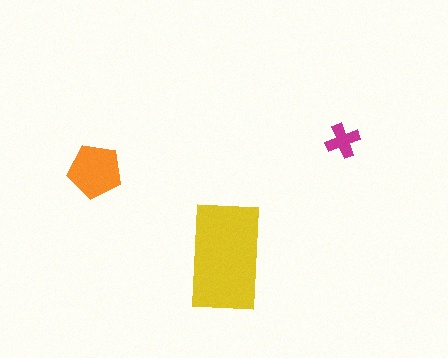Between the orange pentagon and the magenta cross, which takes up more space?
The orange pentagon.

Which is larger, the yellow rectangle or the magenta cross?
The yellow rectangle.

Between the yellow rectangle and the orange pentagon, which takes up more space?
The yellow rectangle.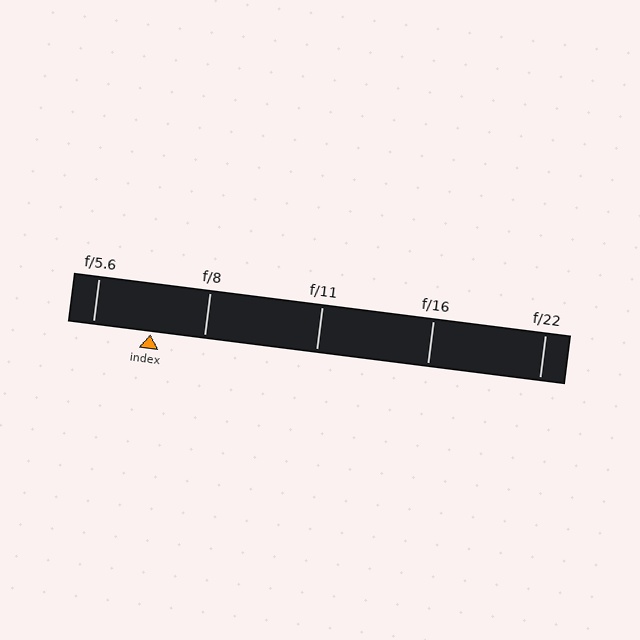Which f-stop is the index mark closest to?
The index mark is closest to f/8.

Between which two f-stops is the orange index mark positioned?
The index mark is between f/5.6 and f/8.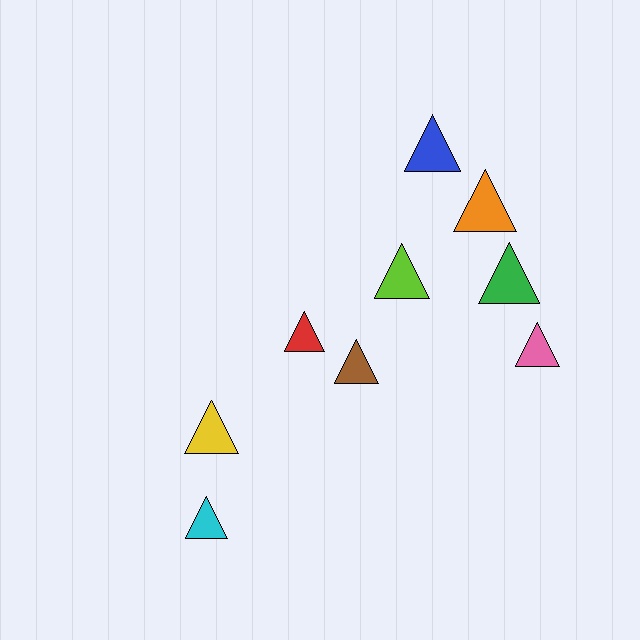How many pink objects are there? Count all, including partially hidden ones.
There is 1 pink object.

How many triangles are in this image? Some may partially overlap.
There are 9 triangles.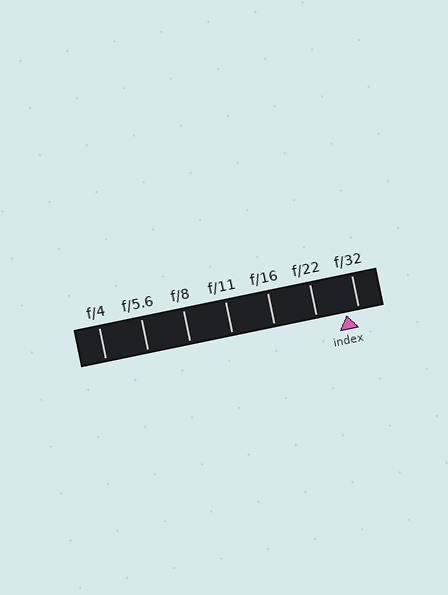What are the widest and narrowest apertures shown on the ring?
The widest aperture shown is f/4 and the narrowest is f/32.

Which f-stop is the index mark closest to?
The index mark is closest to f/32.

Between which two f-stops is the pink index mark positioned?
The index mark is between f/22 and f/32.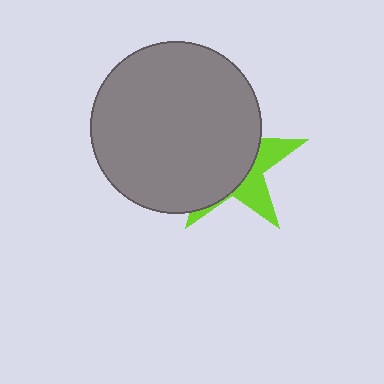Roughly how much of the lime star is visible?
A small part of it is visible (roughly 33%).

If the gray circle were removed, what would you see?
You would see the complete lime star.